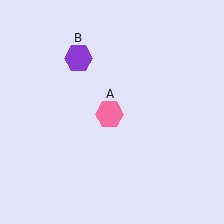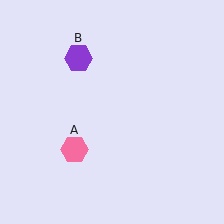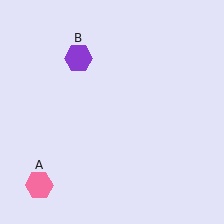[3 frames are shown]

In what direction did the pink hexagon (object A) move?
The pink hexagon (object A) moved down and to the left.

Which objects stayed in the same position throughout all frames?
Purple hexagon (object B) remained stationary.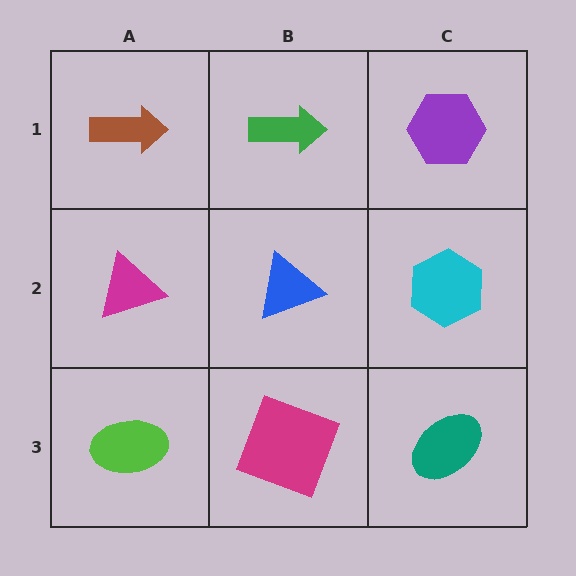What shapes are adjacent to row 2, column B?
A green arrow (row 1, column B), a magenta square (row 3, column B), a magenta triangle (row 2, column A), a cyan hexagon (row 2, column C).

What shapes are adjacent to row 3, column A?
A magenta triangle (row 2, column A), a magenta square (row 3, column B).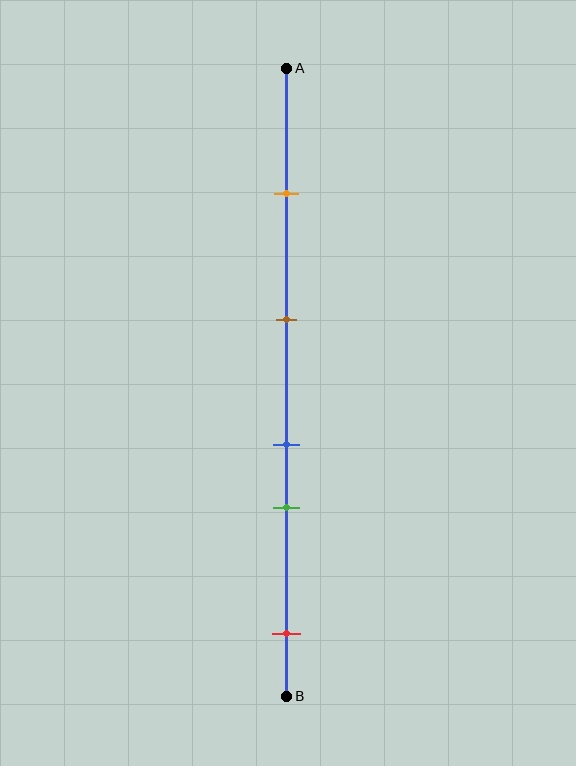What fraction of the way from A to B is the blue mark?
The blue mark is approximately 60% (0.6) of the way from A to B.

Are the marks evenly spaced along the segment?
No, the marks are not evenly spaced.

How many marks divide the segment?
There are 5 marks dividing the segment.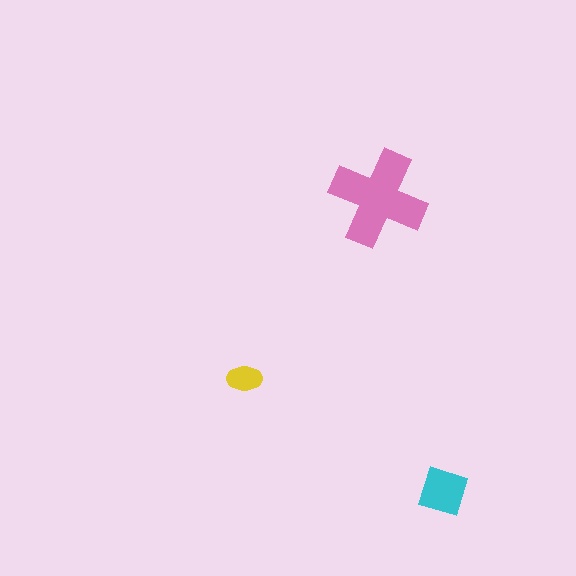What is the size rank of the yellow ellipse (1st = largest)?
3rd.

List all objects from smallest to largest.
The yellow ellipse, the cyan diamond, the pink cross.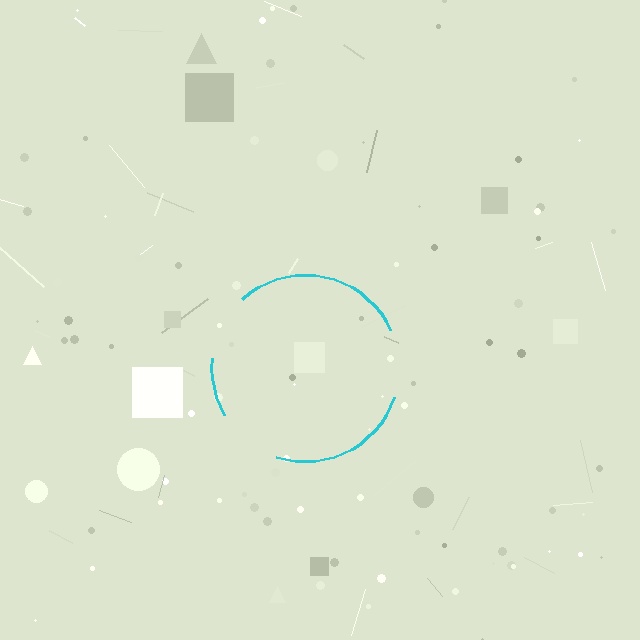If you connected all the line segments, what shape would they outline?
They would outline a circle.